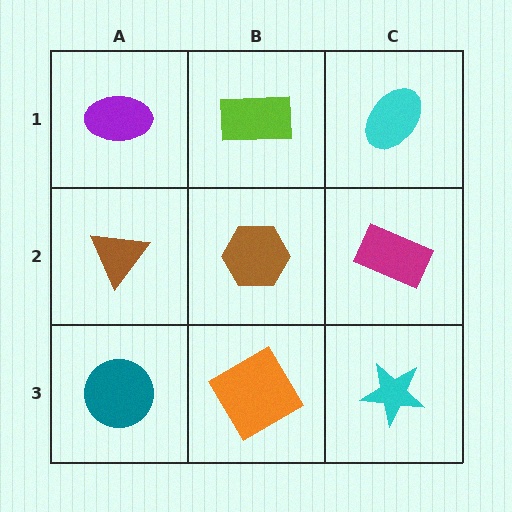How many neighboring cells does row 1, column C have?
2.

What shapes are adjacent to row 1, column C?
A magenta rectangle (row 2, column C), a lime rectangle (row 1, column B).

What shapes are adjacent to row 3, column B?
A brown hexagon (row 2, column B), a teal circle (row 3, column A), a cyan star (row 3, column C).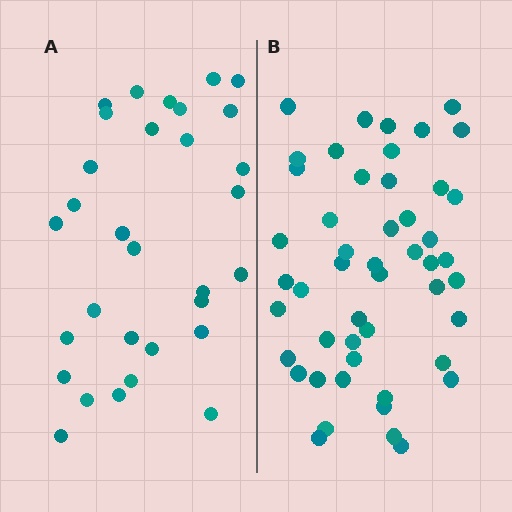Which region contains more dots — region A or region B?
Region B (the right region) has more dots.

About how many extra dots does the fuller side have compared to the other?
Region B has approximately 20 more dots than region A.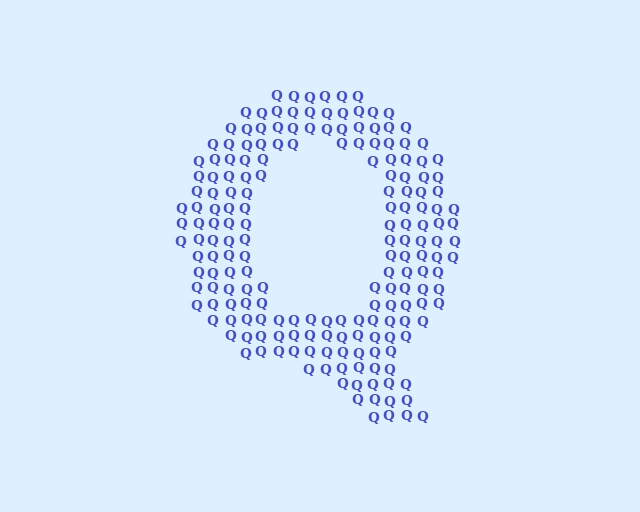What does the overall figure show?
The overall figure shows the letter Q.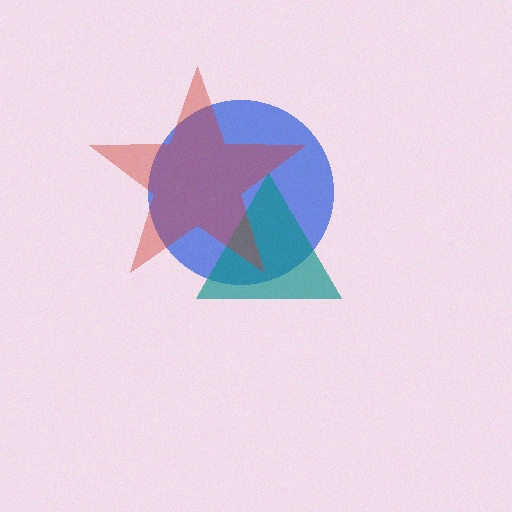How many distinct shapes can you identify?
There are 3 distinct shapes: a blue circle, a teal triangle, a red star.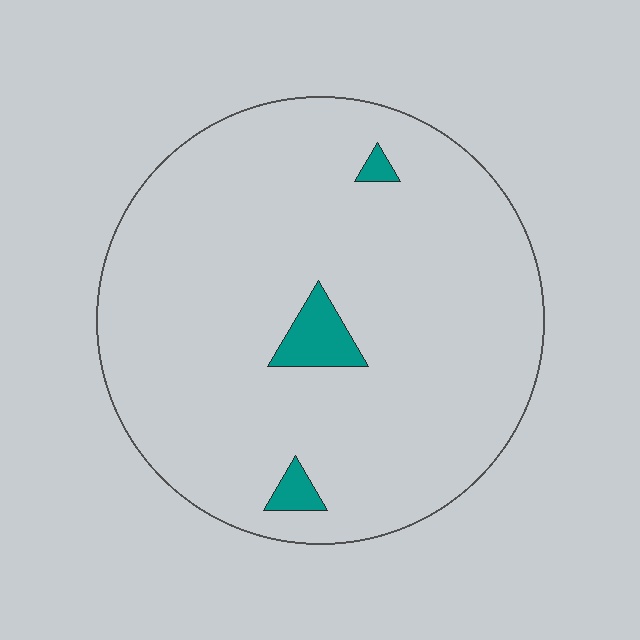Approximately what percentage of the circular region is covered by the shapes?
Approximately 5%.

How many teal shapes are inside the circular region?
3.